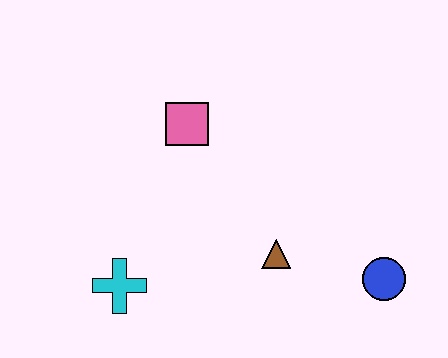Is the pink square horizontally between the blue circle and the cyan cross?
Yes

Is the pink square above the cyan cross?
Yes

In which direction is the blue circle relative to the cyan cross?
The blue circle is to the right of the cyan cross.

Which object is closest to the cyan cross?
The brown triangle is closest to the cyan cross.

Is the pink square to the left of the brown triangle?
Yes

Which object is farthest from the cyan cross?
The blue circle is farthest from the cyan cross.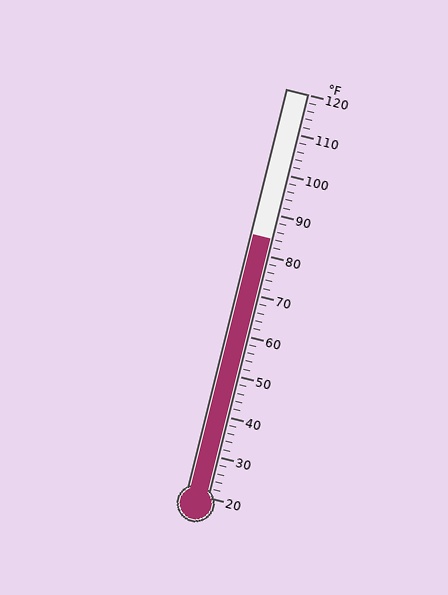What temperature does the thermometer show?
The thermometer shows approximately 84°F.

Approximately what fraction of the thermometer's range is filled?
The thermometer is filled to approximately 65% of its range.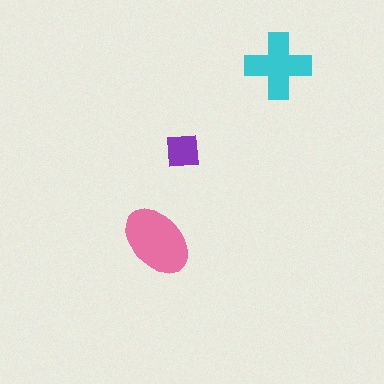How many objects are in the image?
There are 3 objects in the image.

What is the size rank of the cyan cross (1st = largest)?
2nd.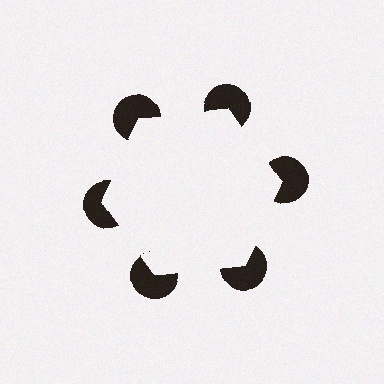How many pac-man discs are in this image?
There are 6 — one at each vertex of the illusory hexagon.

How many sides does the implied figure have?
6 sides.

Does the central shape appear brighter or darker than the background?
It typically appears slightly brighter than the background, even though no actual brightness change is drawn.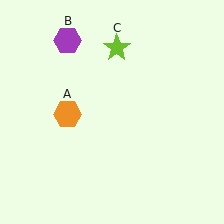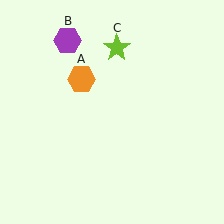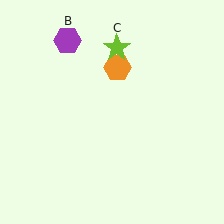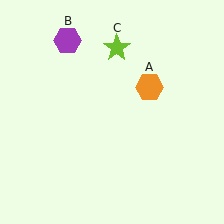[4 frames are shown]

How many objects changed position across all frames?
1 object changed position: orange hexagon (object A).